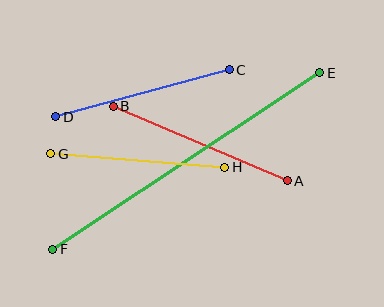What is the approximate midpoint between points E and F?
The midpoint is at approximately (186, 161) pixels.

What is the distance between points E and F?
The distance is approximately 320 pixels.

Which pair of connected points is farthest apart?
Points E and F are farthest apart.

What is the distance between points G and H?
The distance is approximately 175 pixels.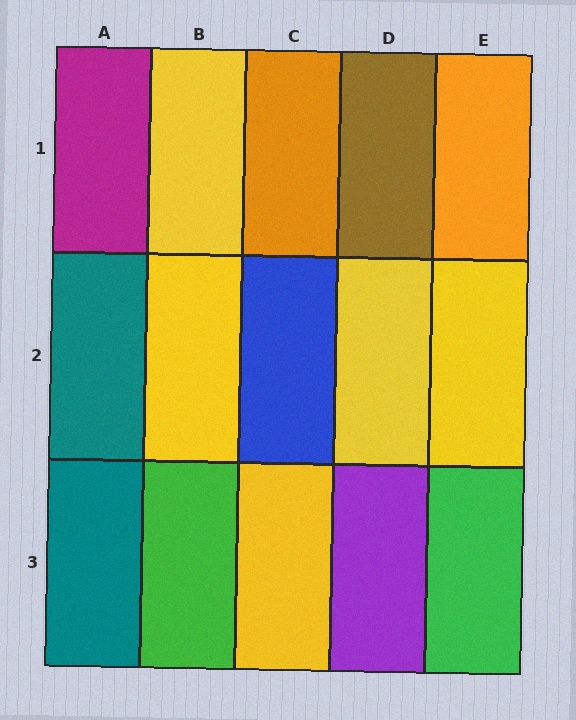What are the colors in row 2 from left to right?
Teal, yellow, blue, yellow, yellow.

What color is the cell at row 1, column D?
Brown.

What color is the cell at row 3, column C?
Yellow.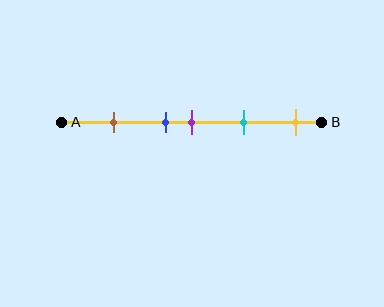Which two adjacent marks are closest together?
The blue and purple marks are the closest adjacent pair.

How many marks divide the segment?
There are 5 marks dividing the segment.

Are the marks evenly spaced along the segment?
No, the marks are not evenly spaced.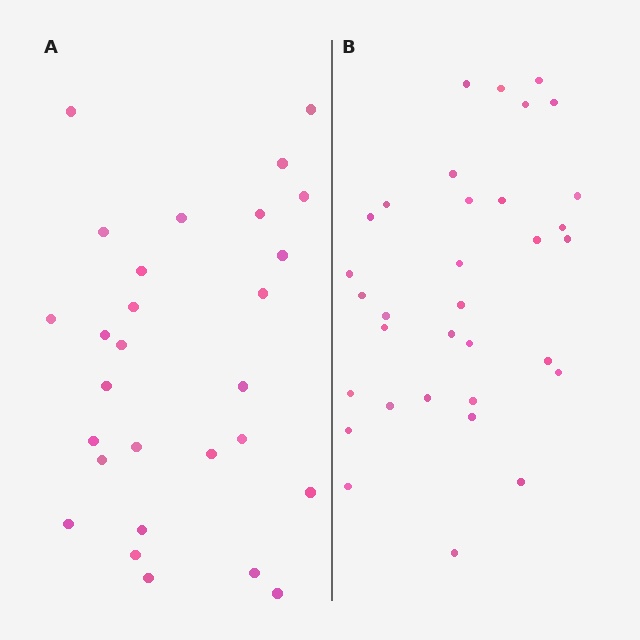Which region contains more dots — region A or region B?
Region B (the right region) has more dots.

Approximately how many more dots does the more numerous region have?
Region B has about 5 more dots than region A.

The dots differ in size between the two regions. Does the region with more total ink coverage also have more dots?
No. Region A has more total ink coverage because its dots are larger, but region B actually contains more individual dots. Total area can be misleading — the number of items is what matters here.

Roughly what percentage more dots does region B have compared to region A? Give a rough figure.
About 20% more.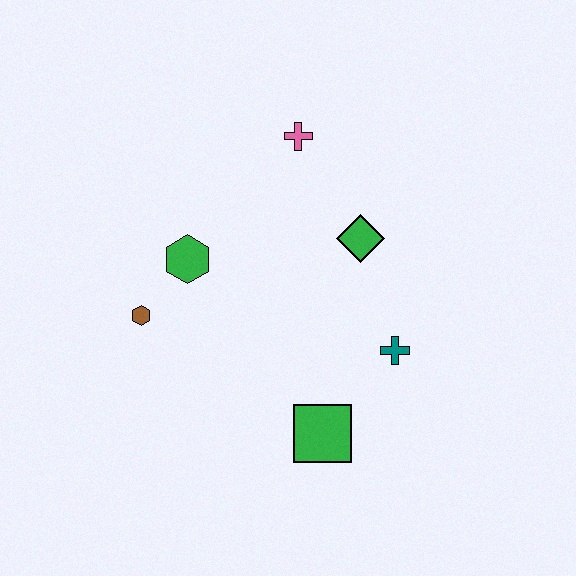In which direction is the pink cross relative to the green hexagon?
The pink cross is above the green hexagon.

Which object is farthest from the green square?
The pink cross is farthest from the green square.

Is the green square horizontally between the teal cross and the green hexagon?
Yes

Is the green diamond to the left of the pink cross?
No